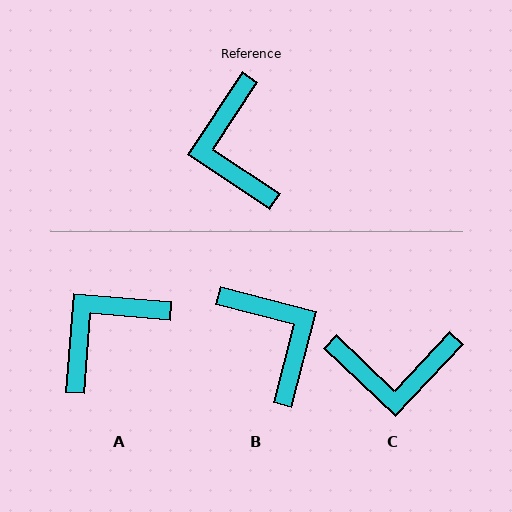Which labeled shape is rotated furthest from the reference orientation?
B, about 161 degrees away.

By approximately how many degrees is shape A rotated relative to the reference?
Approximately 61 degrees clockwise.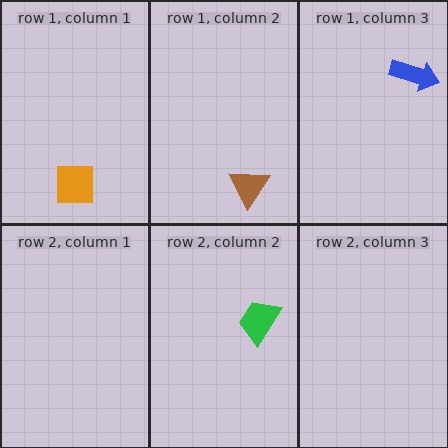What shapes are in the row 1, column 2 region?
The brown triangle.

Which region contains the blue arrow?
The row 1, column 3 region.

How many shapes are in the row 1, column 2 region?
1.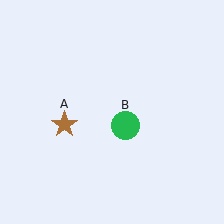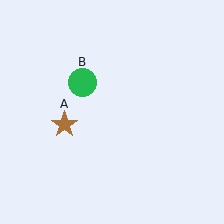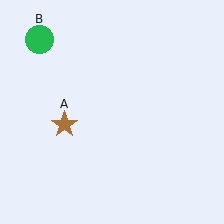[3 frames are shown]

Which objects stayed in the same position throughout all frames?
Brown star (object A) remained stationary.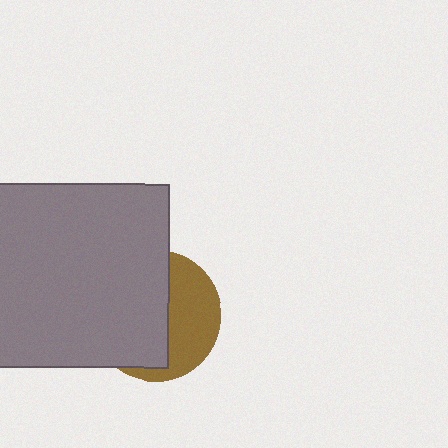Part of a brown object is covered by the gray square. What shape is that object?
It is a circle.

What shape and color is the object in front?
The object in front is a gray square.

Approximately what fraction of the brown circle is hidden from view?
Roughly 59% of the brown circle is hidden behind the gray square.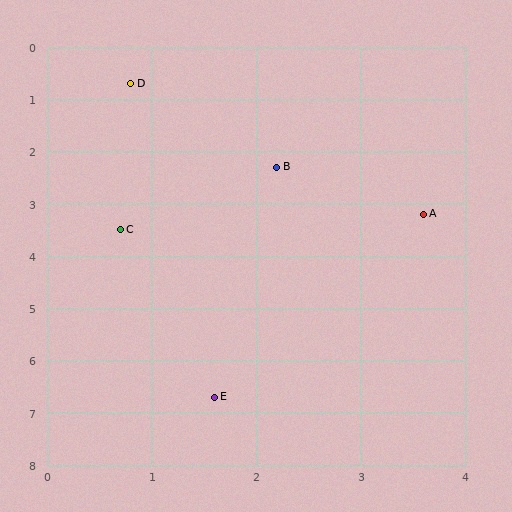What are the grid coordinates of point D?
Point D is at approximately (0.8, 0.7).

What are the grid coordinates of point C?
Point C is at approximately (0.7, 3.5).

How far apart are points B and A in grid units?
Points B and A are about 1.7 grid units apart.